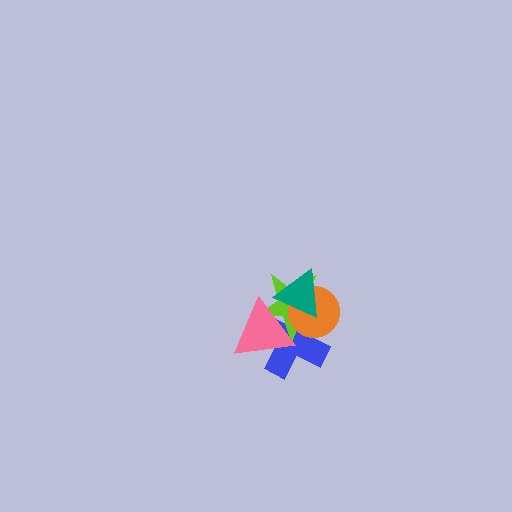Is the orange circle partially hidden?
Yes, it is partially covered by another shape.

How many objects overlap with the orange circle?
4 objects overlap with the orange circle.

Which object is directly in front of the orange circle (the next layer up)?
The pink triangle is directly in front of the orange circle.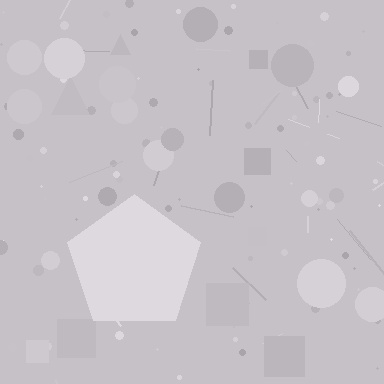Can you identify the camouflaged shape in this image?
The camouflaged shape is a pentagon.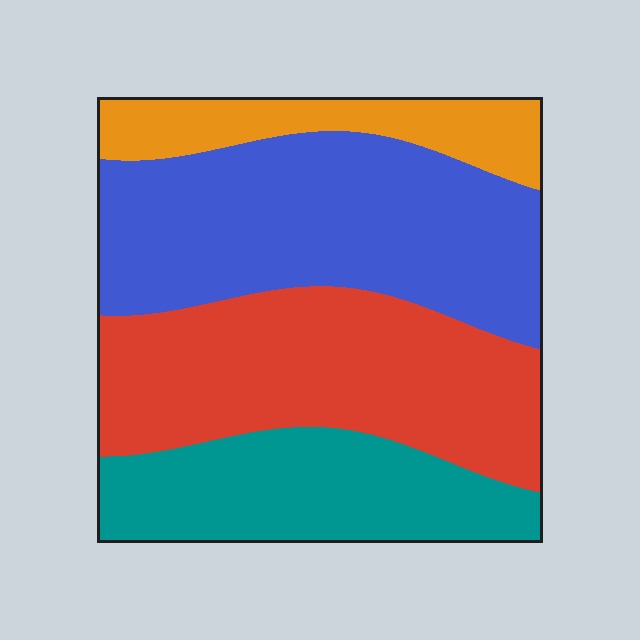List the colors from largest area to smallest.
From largest to smallest: blue, red, teal, orange.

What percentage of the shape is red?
Red covers roughly 30% of the shape.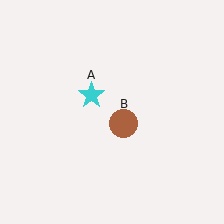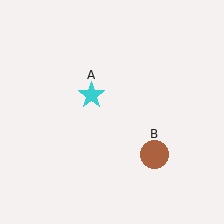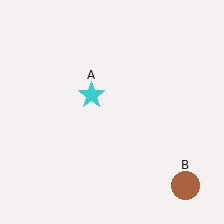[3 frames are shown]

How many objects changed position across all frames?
1 object changed position: brown circle (object B).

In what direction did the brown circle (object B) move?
The brown circle (object B) moved down and to the right.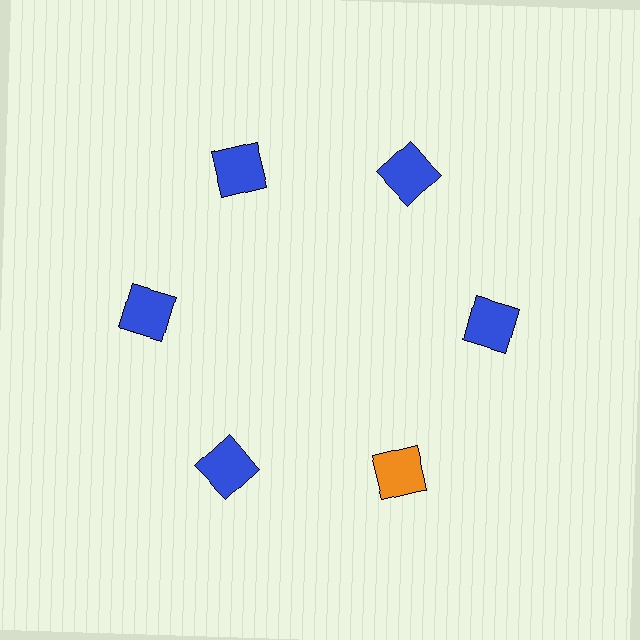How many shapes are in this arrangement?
There are 6 shapes arranged in a ring pattern.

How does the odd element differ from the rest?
It has a different color: orange instead of blue.